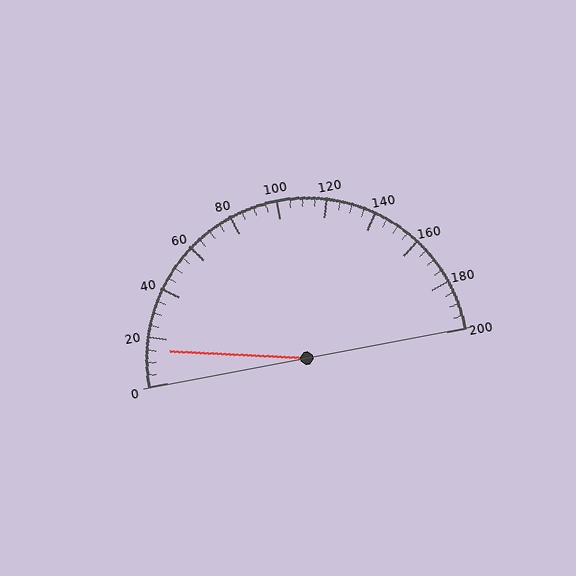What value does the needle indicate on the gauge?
The needle indicates approximately 15.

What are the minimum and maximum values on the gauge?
The gauge ranges from 0 to 200.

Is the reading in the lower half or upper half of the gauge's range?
The reading is in the lower half of the range (0 to 200).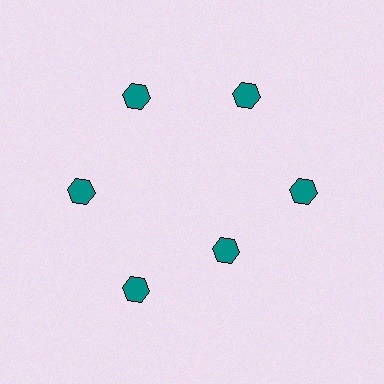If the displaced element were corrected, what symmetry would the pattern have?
It would have 6-fold rotational symmetry — the pattern would map onto itself every 60 degrees.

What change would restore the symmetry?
The symmetry would be restored by moving it outward, back onto the ring so that all 6 hexagons sit at equal angles and equal distance from the center.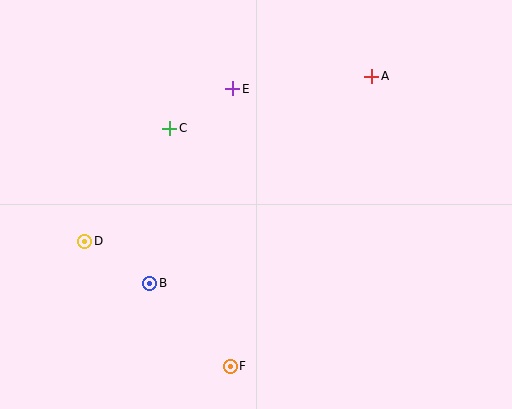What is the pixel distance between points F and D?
The distance between F and D is 192 pixels.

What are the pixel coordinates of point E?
Point E is at (233, 89).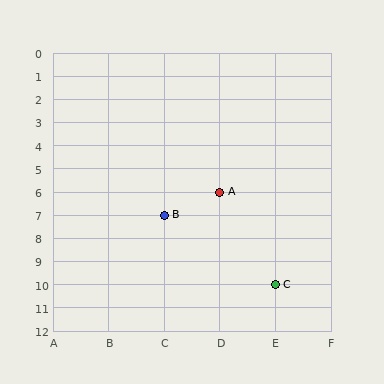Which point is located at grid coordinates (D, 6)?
Point A is at (D, 6).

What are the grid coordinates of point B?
Point B is at grid coordinates (C, 7).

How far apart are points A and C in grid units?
Points A and C are 1 column and 4 rows apart (about 4.1 grid units diagonally).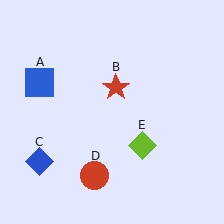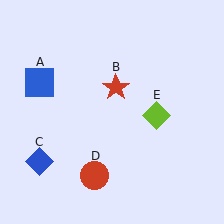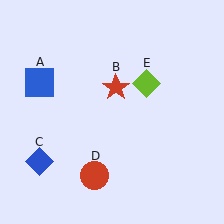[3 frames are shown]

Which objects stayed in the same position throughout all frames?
Blue square (object A) and red star (object B) and blue diamond (object C) and red circle (object D) remained stationary.